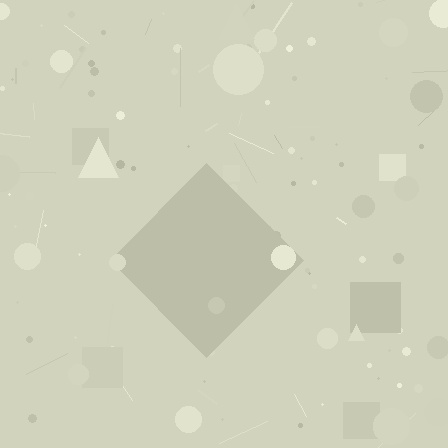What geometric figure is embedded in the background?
A diamond is embedded in the background.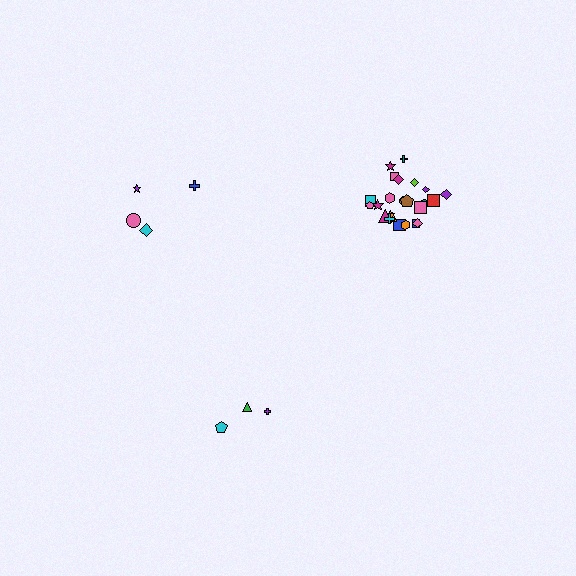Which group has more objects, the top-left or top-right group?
The top-right group.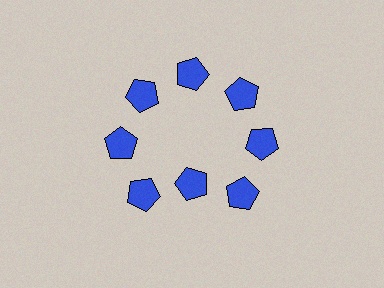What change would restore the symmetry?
The symmetry would be restored by moving it outward, back onto the ring so that all 8 pentagons sit at equal angles and equal distance from the center.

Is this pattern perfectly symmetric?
No. The 8 blue pentagons are arranged in a ring, but one element near the 6 o'clock position is pulled inward toward the center, breaking the 8-fold rotational symmetry.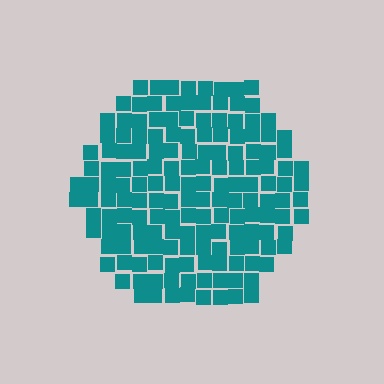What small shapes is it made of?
It is made of small squares.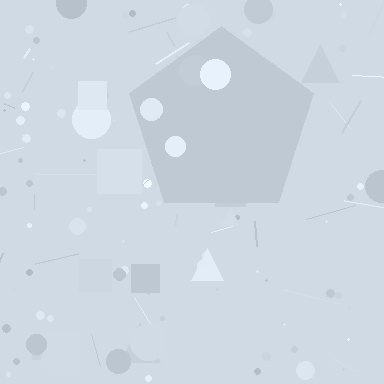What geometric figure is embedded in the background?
A pentagon is embedded in the background.